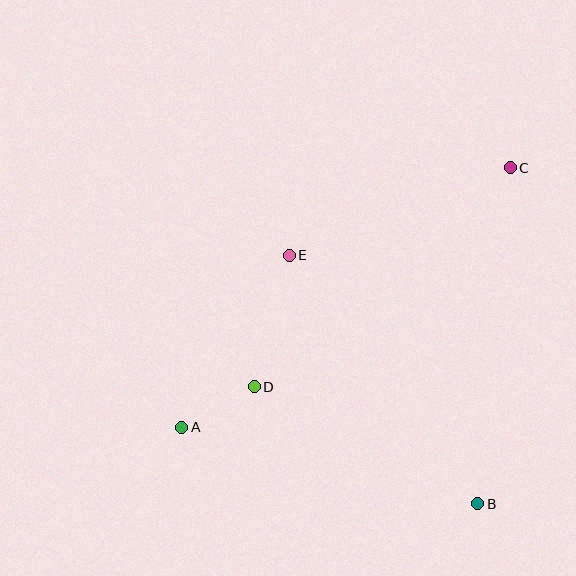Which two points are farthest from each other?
Points A and C are farthest from each other.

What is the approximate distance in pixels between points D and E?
The distance between D and E is approximately 136 pixels.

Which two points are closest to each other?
Points A and D are closest to each other.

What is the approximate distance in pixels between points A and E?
The distance between A and E is approximately 203 pixels.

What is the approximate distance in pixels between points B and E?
The distance between B and E is approximately 312 pixels.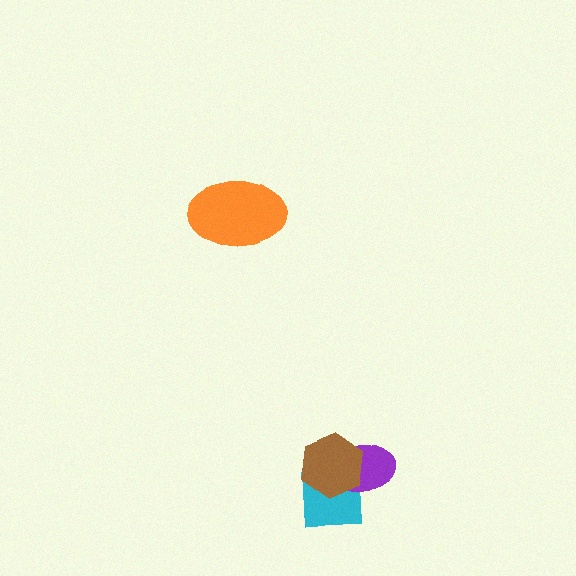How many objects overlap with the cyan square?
2 objects overlap with the cyan square.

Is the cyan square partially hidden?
Yes, it is partially covered by another shape.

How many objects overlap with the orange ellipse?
0 objects overlap with the orange ellipse.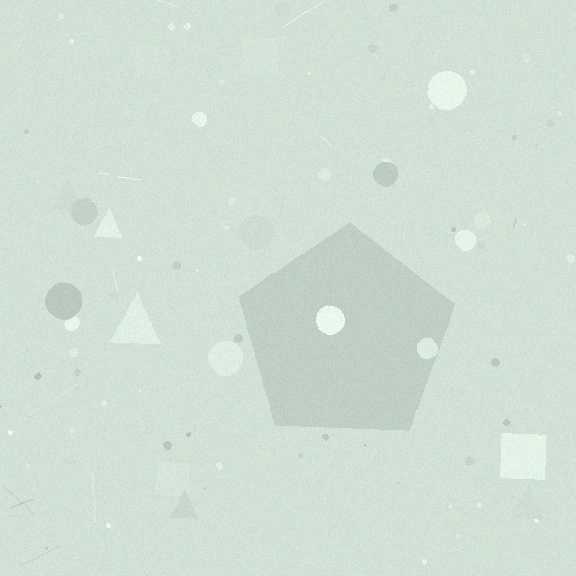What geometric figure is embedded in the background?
A pentagon is embedded in the background.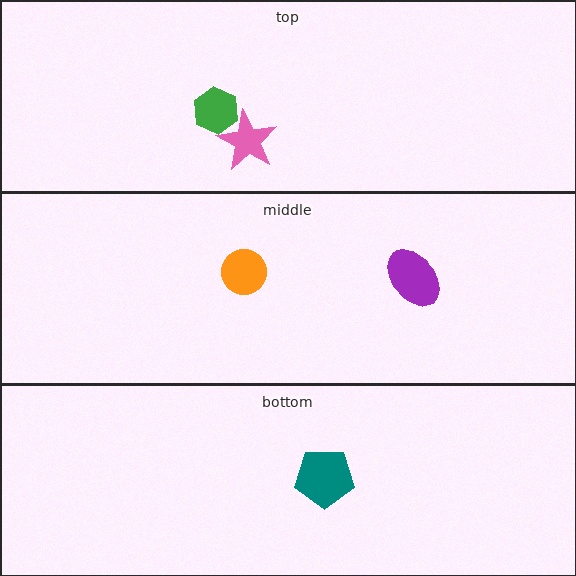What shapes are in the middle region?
The orange circle, the purple ellipse.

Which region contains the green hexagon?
The top region.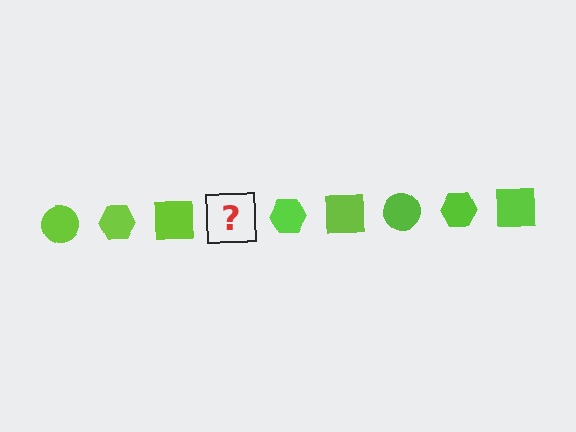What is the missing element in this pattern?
The missing element is a lime circle.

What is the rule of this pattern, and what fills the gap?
The rule is that the pattern cycles through circle, hexagon, square shapes in lime. The gap should be filled with a lime circle.